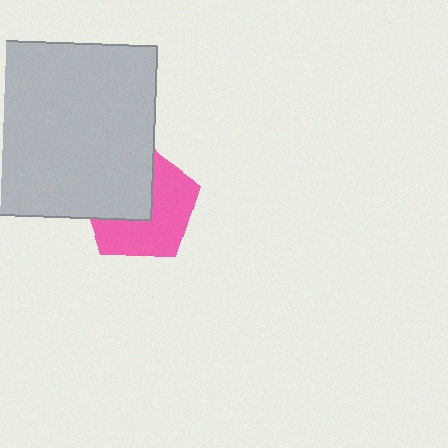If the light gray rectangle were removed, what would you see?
You would see the complete pink pentagon.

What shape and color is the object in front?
The object in front is a light gray rectangle.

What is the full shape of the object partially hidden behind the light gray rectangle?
The partially hidden object is a pink pentagon.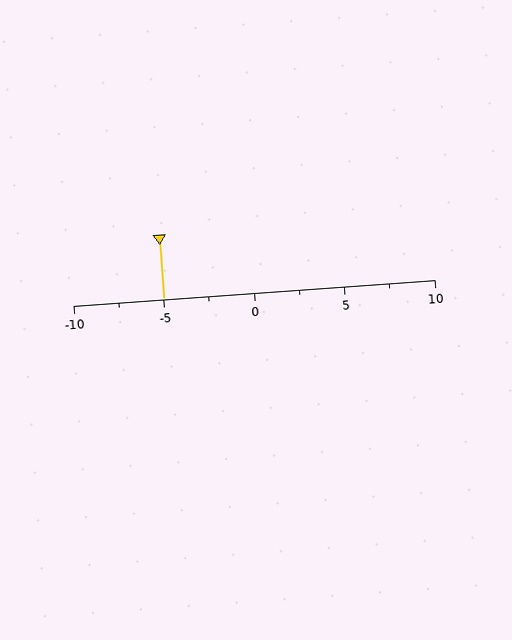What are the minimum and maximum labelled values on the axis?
The axis runs from -10 to 10.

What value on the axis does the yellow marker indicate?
The marker indicates approximately -5.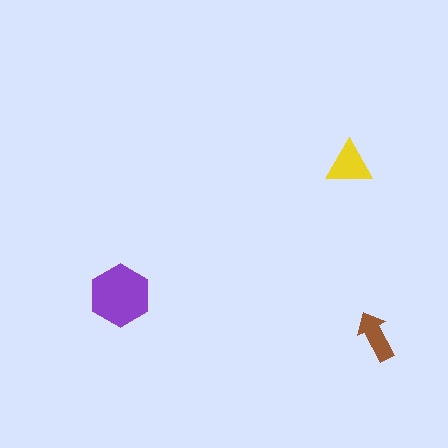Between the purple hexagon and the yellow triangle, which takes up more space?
The purple hexagon.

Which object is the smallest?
The brown arrow.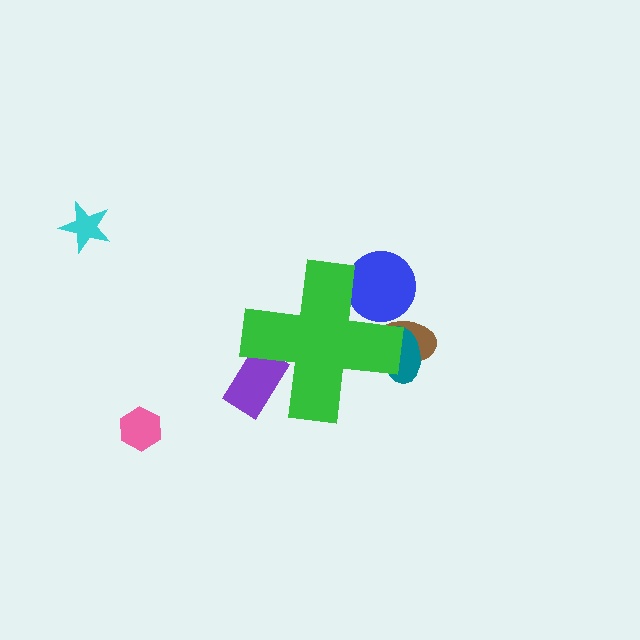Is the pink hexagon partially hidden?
No, the pink hexagon is fully visible.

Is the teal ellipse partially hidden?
Yes, the teal ellipse is partially hidden behind the green cross.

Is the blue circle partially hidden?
Yes, the blue circle is partially hidden behind the green cross.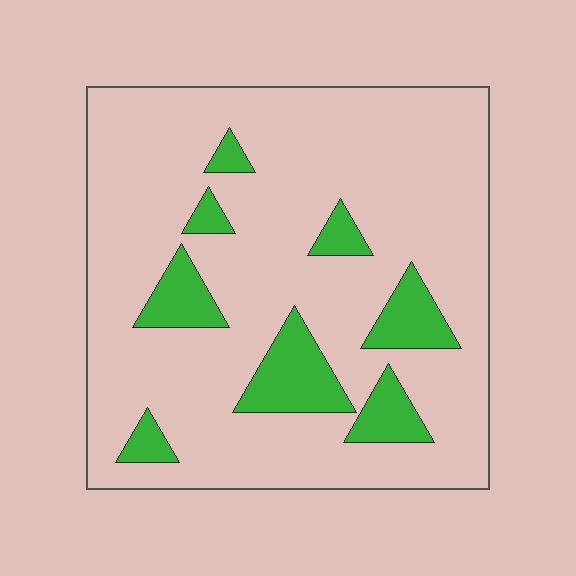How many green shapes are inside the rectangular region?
8.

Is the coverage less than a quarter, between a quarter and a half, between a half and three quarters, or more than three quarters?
Less than a quarter.